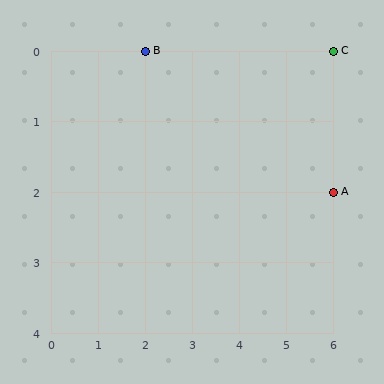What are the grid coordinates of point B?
Point B is at grid coordinates (2, 0).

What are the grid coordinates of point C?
Point C is at grid coordinates (6, 0).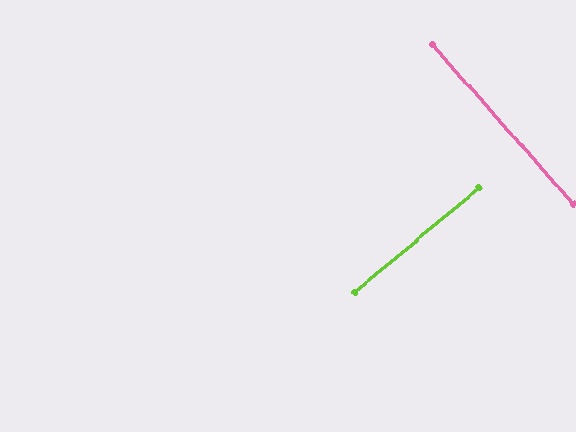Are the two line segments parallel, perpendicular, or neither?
Perpendicular — they meet at approximately 88°.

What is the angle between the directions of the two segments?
Approximately 88 degrees.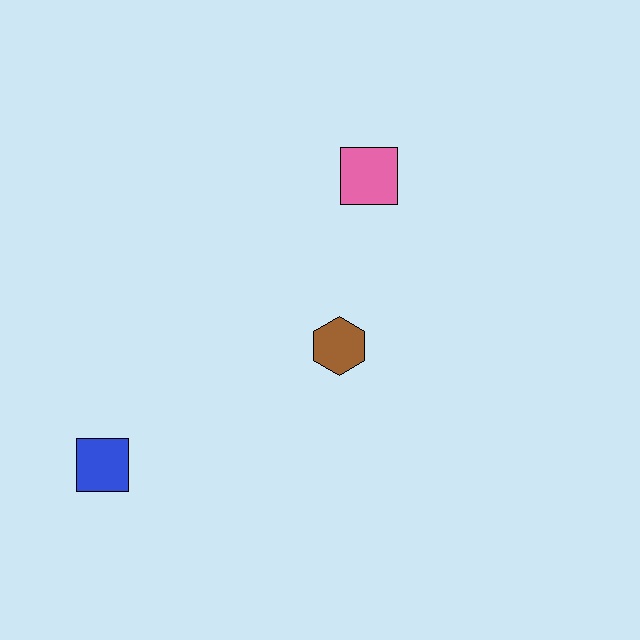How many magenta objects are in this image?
There are no magenta objects.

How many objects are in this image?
There are 3 objects.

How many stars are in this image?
There are no stars.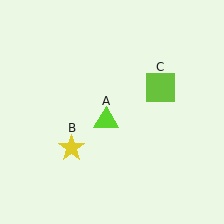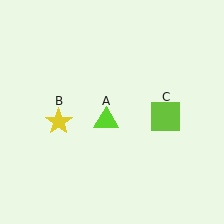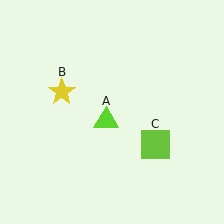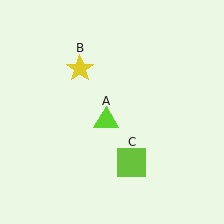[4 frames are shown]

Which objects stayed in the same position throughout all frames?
Lime triangle (object A) remained stationary.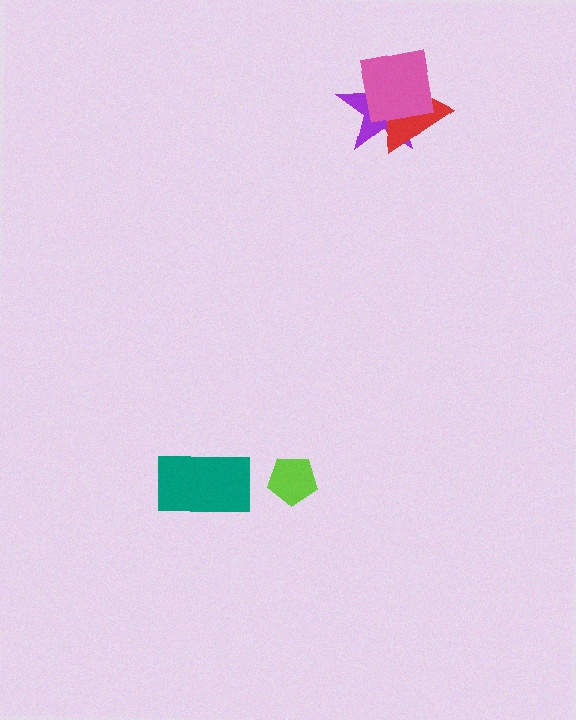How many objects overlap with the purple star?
2 objects overlap with the purple star.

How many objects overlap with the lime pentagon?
0 objects overlap with the lime pentagon.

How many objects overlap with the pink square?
2 objects overlap with the pink square.